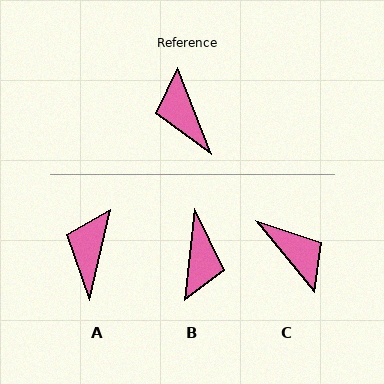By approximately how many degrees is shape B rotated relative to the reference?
Approximately 152 degrees counter-clockwise.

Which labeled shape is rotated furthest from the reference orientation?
C, about 163 degrees away.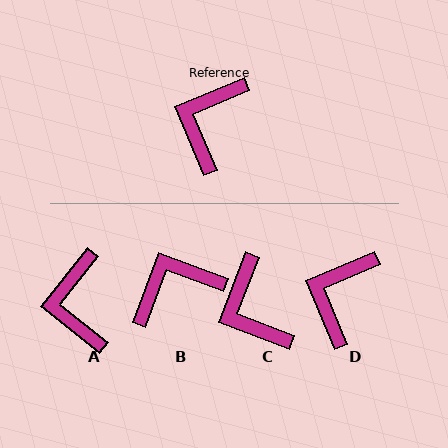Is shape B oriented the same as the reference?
No, it is off by about 43 degrees.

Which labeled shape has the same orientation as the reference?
D.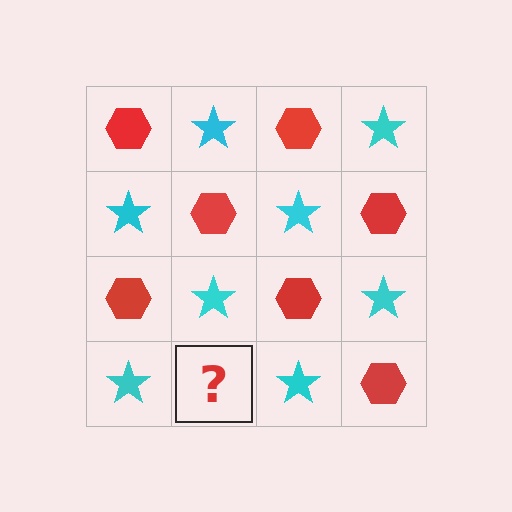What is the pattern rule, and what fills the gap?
The rule is that it alternates red hexagon and cyan star in a checkerboard pattern. The gap should be filled with a red hexagon.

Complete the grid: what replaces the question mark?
The question mark should be replaced with a red hexagon.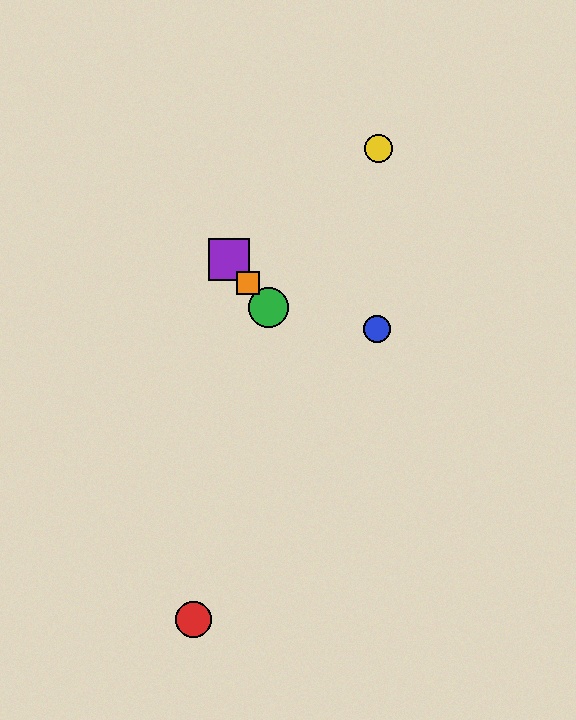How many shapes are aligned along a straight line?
3 shapes (the green circle, the purple square, the orange square) are aligned along a straight line.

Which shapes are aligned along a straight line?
The green circle, the purple square, the orange square are aligned along a straight line.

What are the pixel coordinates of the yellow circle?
The yellow circle is at (379, 149).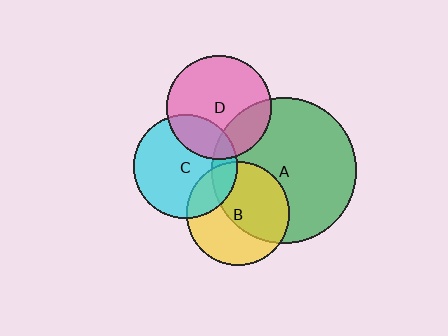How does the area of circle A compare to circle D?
Approximately 1.9 times.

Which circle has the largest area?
Circle A (green).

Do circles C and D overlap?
Yes.